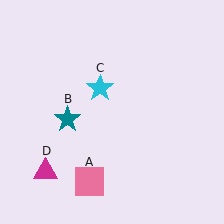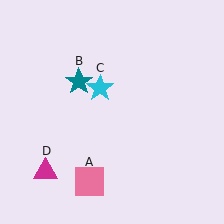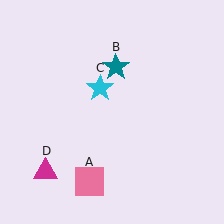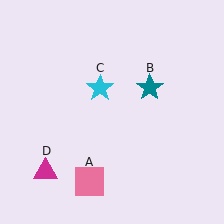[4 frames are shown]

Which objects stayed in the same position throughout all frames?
Pink square (object A) and cyan star (object C) and magenta triangle (object D) remained stationary.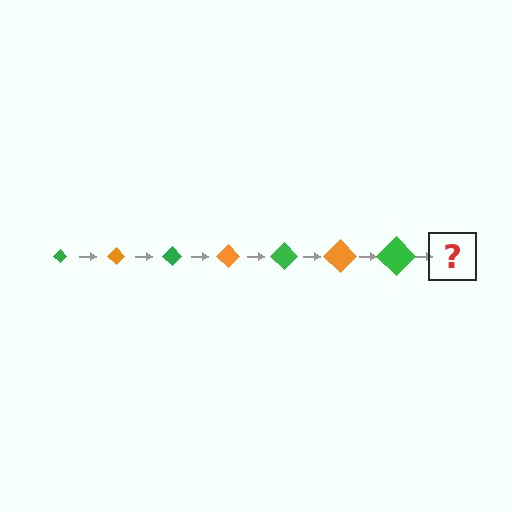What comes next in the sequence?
The next element should be an orange diamond, larger than the previous one.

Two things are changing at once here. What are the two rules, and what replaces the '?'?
The two rules are that the diamond grows larger each step and the color cycles through green and orange. The '?' should be an orange diamond, larger than the previous one.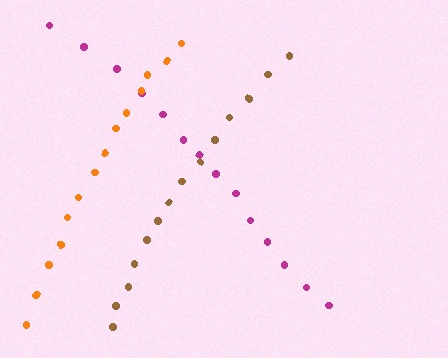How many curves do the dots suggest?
There are 3 distinct paths.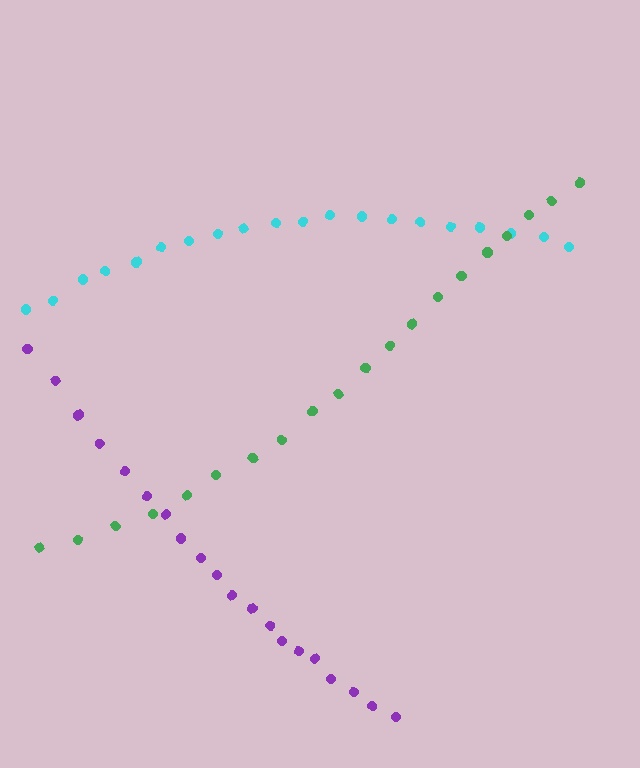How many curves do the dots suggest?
There are 3 distinct paths.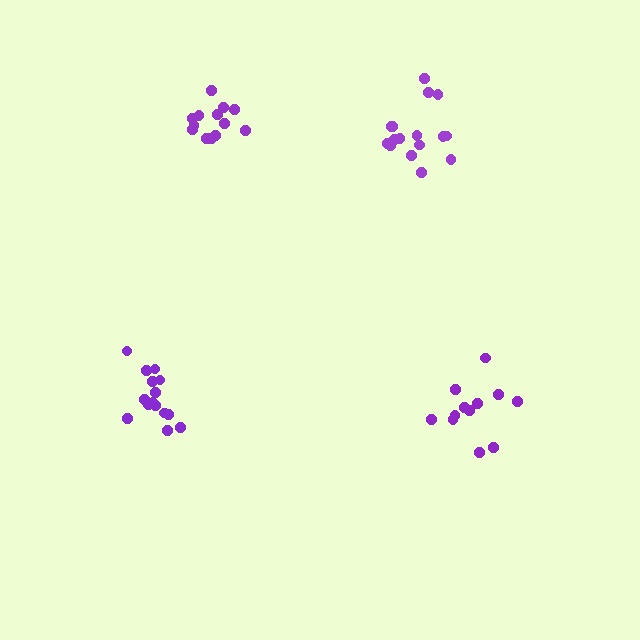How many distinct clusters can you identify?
There are 4 distinct clusters.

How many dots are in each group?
Group 1: 13 dots, Group 2: 16 dots, Group 3: 12 dots, Group 4: 15 dots (56 total).